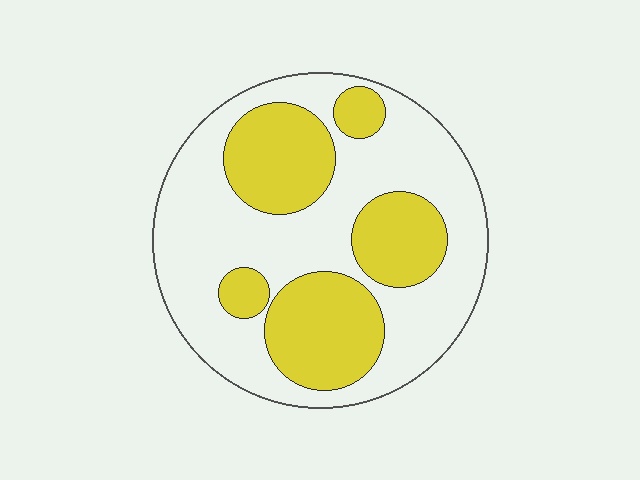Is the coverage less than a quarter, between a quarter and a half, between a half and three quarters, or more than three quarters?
Between a quarter and a half.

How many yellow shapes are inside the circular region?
5.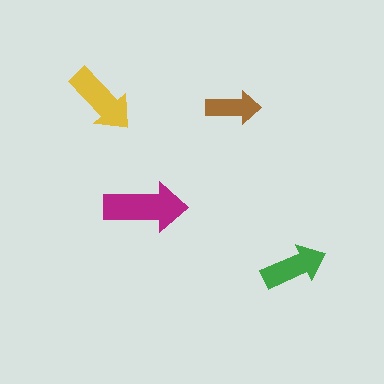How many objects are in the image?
There are 4 objects in the image.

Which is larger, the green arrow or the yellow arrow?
The yellow one.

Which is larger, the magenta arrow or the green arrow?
The magenta one.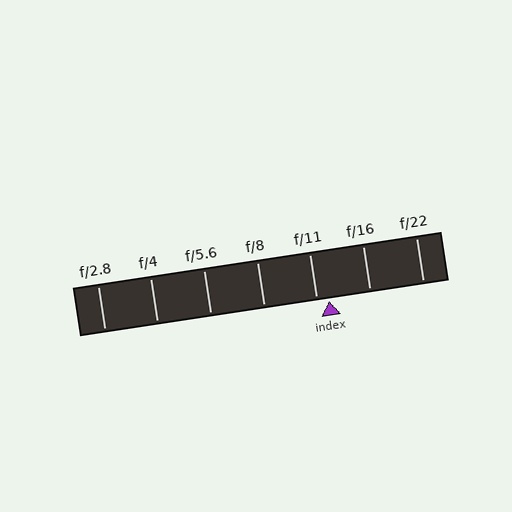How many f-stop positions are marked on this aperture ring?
There are 7 f-stop positions marked.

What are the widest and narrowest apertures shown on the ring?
The widest aperture shown is f/2.8 and the narrowest is f/22.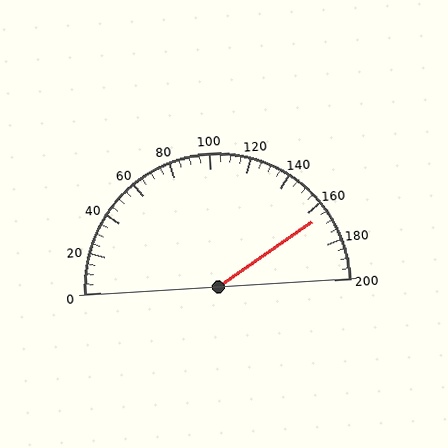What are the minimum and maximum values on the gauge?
The gauge ranges from 0 to 200.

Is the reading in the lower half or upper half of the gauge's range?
The reading is in the upper half of the range (0 to 200).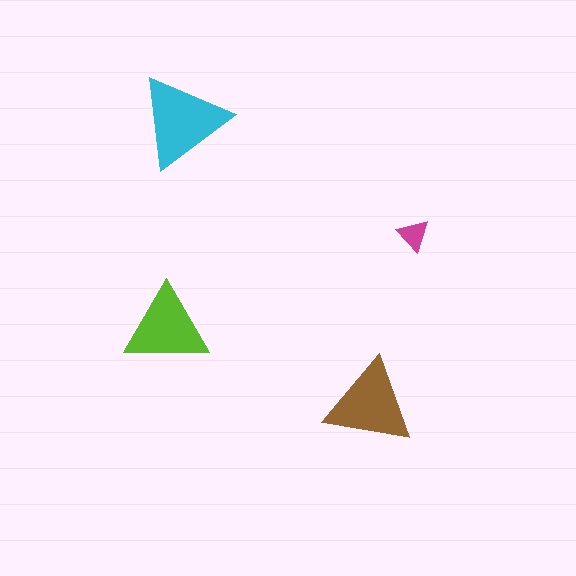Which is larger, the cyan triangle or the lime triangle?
The cyan one.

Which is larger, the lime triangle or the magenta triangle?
The lime one.